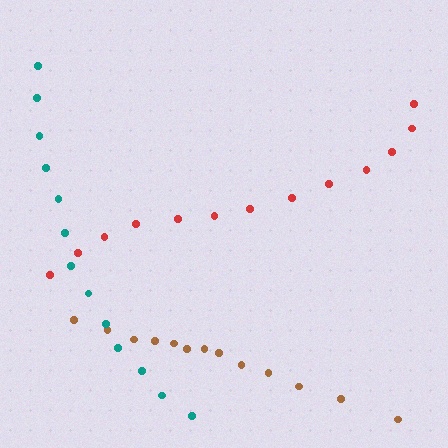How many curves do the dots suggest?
There are 3 distinct paths.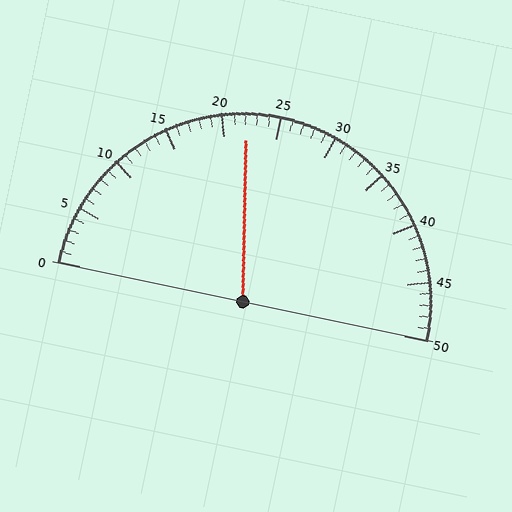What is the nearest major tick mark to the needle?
The nearest major tick mark is 20.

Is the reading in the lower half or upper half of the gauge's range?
The reading is in the lower half of the range (0 to 50).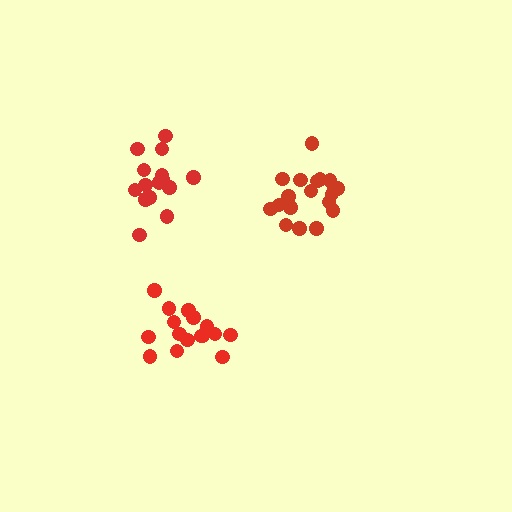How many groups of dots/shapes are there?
There are 3 groups.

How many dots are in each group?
Group 1: 19 dots, Group 2: 16 dots, Group 3: 15 dots (50 total).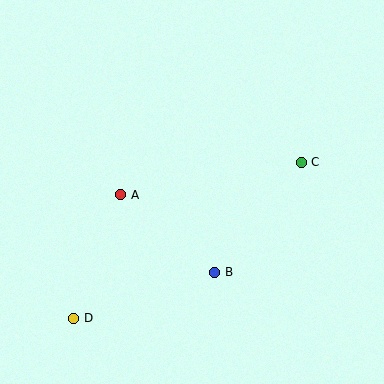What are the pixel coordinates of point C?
Point C is at (301, 162).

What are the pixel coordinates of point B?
Point B is at (215, 272).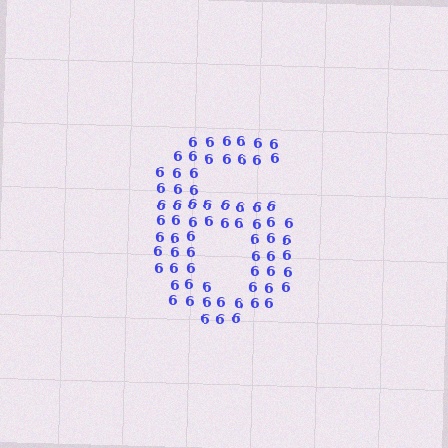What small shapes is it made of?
It is made of small digit 6's.